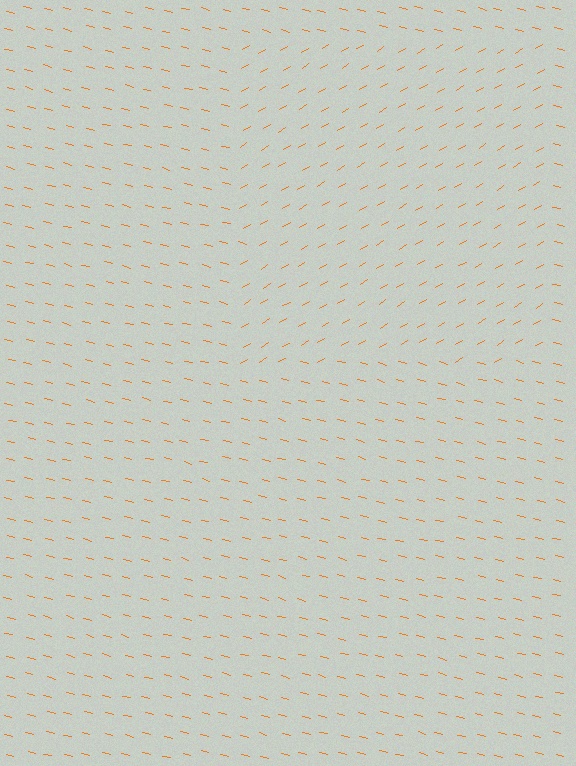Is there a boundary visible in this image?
Yes, there is a texture boundary formed by a change in line orientation.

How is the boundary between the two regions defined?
The boundary is defined purely by a change in line orientation (approximately 45 degrees difference). All lines are the same color and thickness.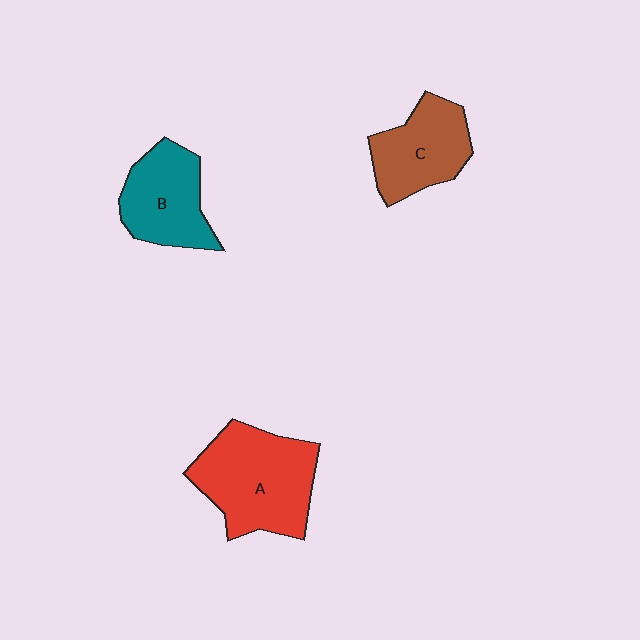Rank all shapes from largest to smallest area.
From largest to smallest: A (red), B (teal), C (brown).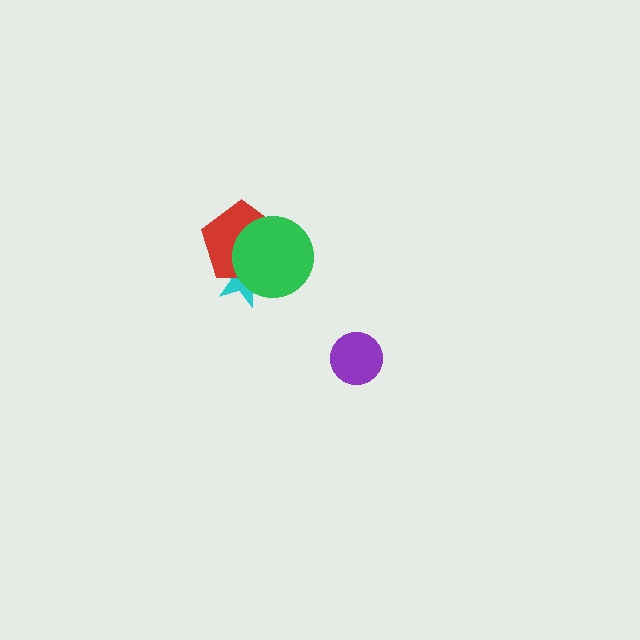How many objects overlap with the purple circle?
0 objects overlap with the purple circle.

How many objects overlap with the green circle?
2 objects overlap with the green circle.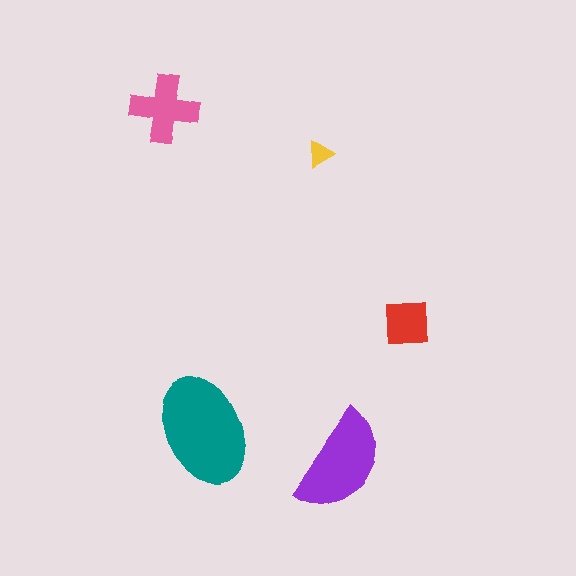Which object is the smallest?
The yellow triangle.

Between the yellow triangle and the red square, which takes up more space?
The red square.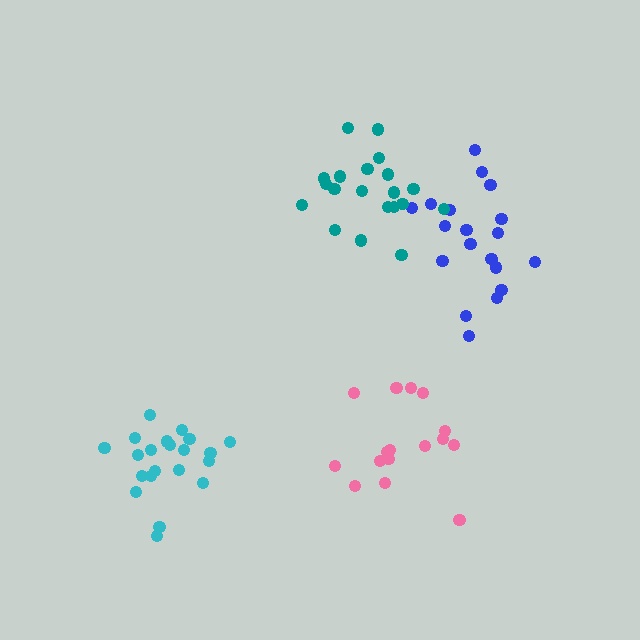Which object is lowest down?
The cyan cluster is bottommost.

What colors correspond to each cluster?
The clusters are colored: pink, blue, teal, cyan.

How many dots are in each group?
Group 1: 16 dots, Group 2: 19 dots, Group 3: 20 dots, Group 4: 21 dots (76 total).